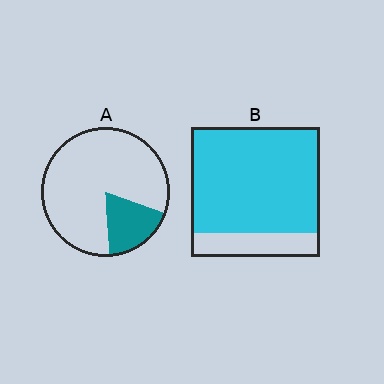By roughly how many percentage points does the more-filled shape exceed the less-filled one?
By roughly 65 percentage points (B over A).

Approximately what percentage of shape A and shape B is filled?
A is approximately 20% and B is approximately 80%.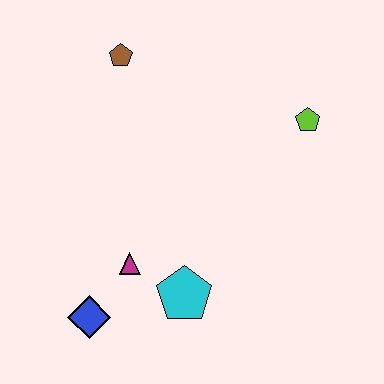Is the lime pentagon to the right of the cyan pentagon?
Yes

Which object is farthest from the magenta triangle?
The lime pentagon is farthest from the magenta triangle.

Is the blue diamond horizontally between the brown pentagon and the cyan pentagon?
No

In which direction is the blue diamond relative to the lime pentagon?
The blue diamond is to the left of the lime pentagon.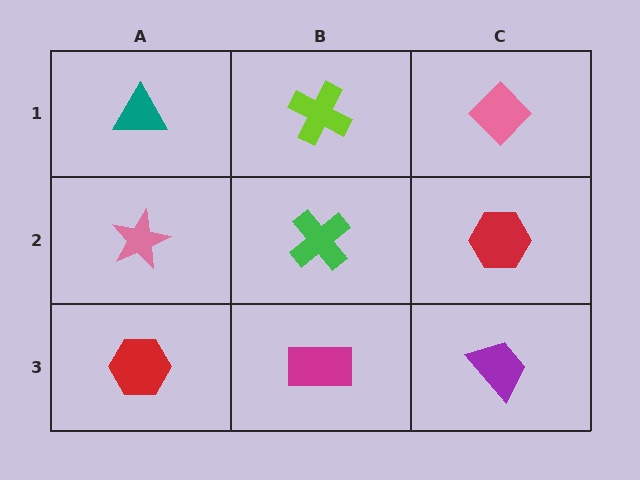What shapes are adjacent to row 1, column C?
A red hexagon (row 2, column C), a lime cross (row 1, column B).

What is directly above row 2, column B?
A lime cross.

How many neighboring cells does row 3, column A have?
2.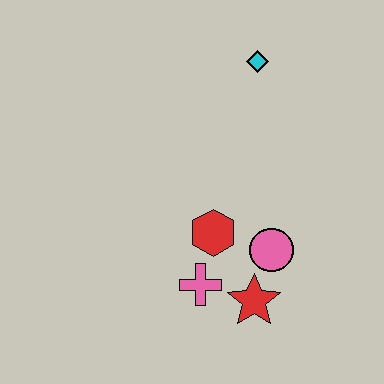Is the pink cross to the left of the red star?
Yes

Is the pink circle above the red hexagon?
No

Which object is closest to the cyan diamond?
The red hexagon is closest to the cyan diamond.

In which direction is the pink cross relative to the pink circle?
The pink cross is to the left of the pink circle.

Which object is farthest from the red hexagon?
The cyan diamond is farthest from the red hexagon.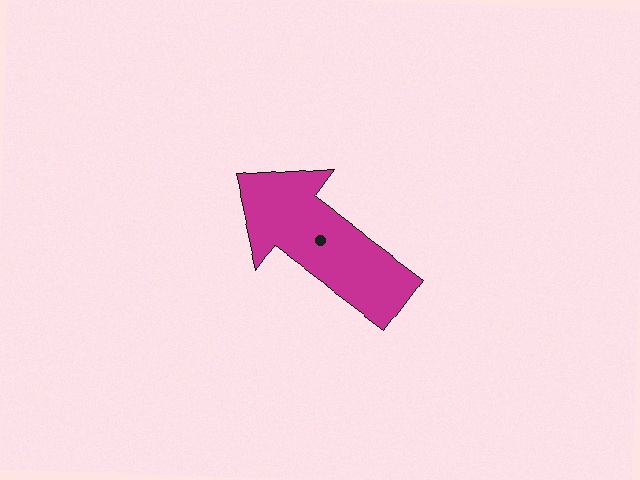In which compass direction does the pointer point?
Northwest.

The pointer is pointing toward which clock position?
Roughly 10 o'clock.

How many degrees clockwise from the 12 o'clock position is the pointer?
Approximately 307 degrees.